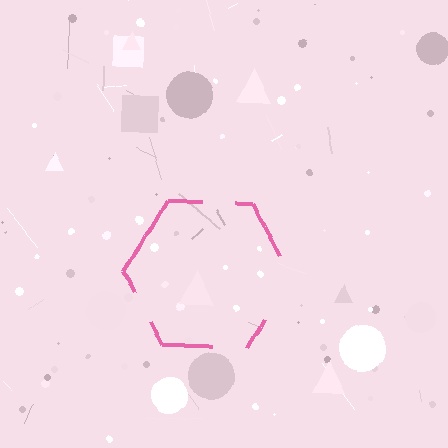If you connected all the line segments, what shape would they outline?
They would outline a hexagon.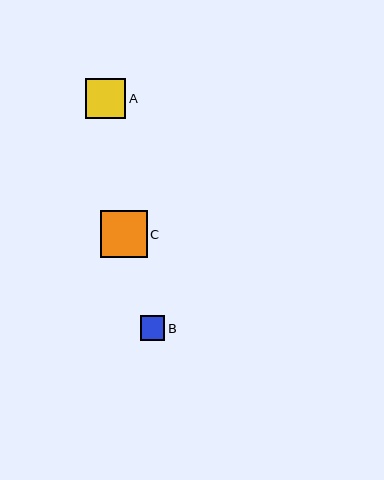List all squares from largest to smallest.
From largest to smallest: C, A, B.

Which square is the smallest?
Square B is the smallest with a size of approximately 24 pixels.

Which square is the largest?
Square C is the largest with a size of approximately 47 pixels.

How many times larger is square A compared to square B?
Square A is approximately 1.6 times the size of square B.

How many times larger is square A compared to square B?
Square A is approximately 1.6 times the size of square B.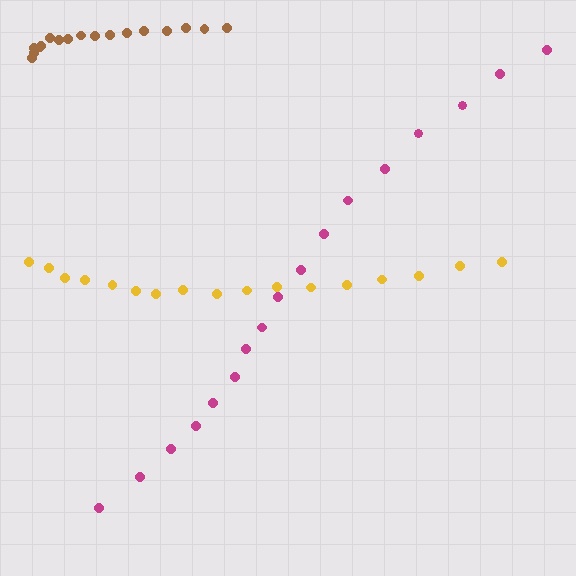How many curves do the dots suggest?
There are 3 distinct paths.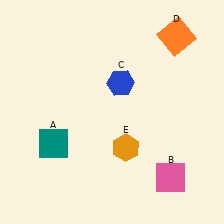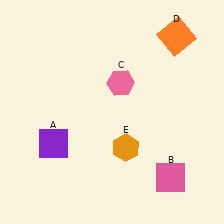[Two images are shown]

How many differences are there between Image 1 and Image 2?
There are 2 differences between the two images.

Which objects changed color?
A changed from teal to purple. C changed from blue to pink.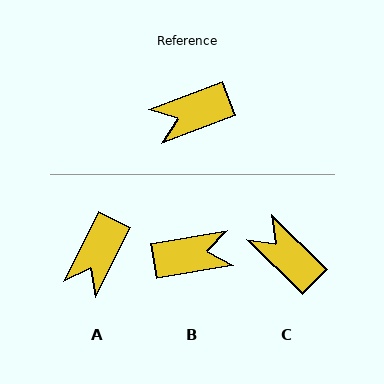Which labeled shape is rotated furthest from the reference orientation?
B, about 169 degrees away.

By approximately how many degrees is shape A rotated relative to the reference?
Approximately 43 degrees counter-clockwise.